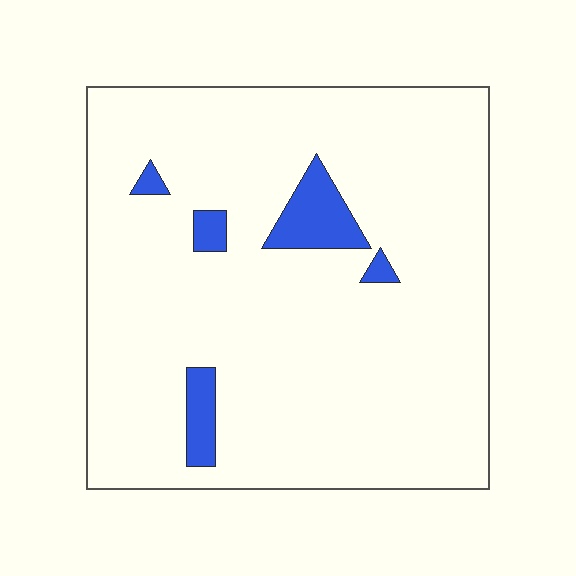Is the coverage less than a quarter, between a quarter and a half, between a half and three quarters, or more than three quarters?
Less than a quarter.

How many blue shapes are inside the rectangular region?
5.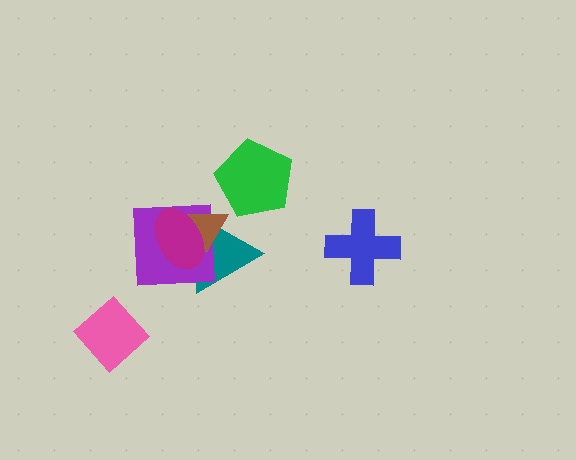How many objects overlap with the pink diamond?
0 objects overlap with the pink diamond.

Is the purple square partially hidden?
Yes, it is partially covered by another shape.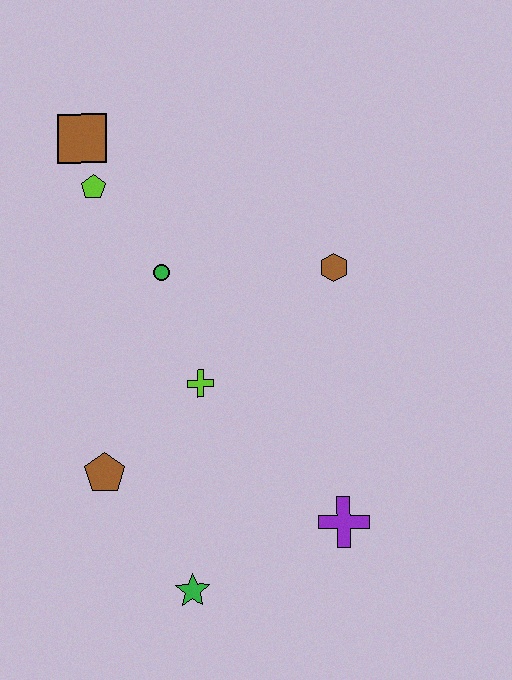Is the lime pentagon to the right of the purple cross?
No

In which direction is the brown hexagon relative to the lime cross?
The brown hexagon is to the right of the lime cross.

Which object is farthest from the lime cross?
The brown square is farthest from the lime cross.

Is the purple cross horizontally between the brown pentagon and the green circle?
No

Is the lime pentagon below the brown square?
Yes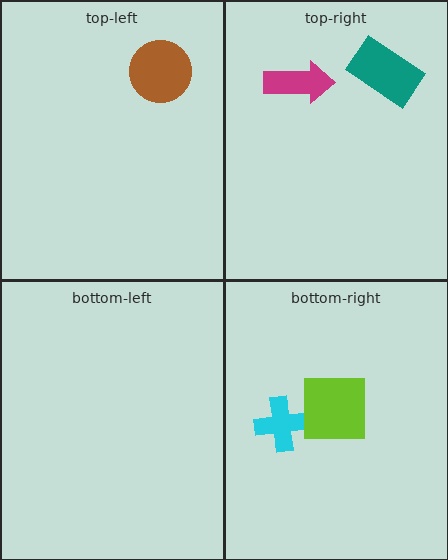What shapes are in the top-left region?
The brown circle.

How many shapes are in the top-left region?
1.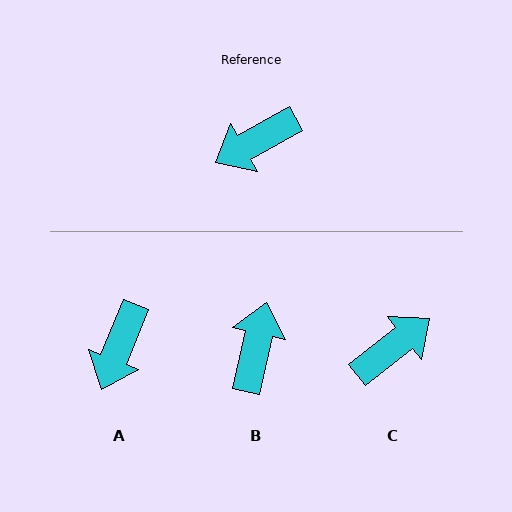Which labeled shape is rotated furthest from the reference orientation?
C, about 170 degrees away.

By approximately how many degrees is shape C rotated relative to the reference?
Approximately 170 degrees clockwise.